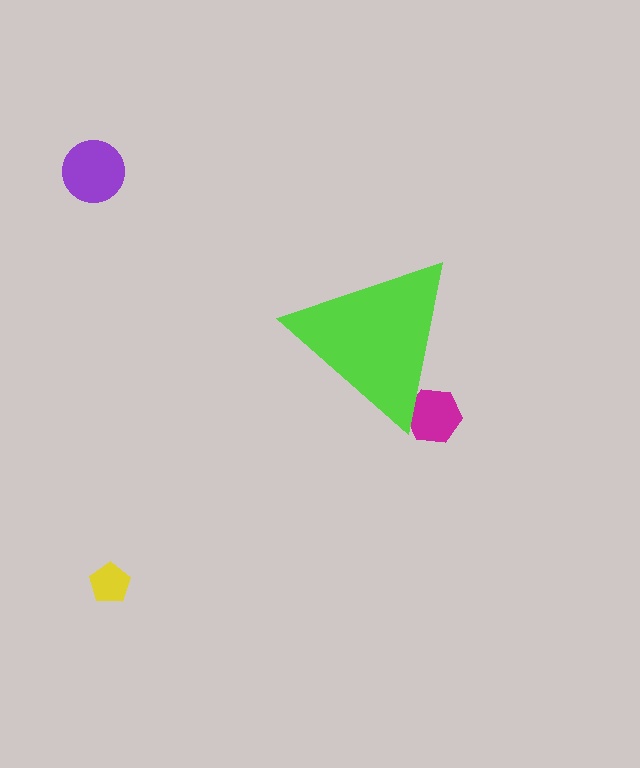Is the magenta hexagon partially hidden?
Yes, the magenta hexagon is partially hidden behind the lime triangle.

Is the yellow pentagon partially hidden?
No, the yellow pentagon is fully visible.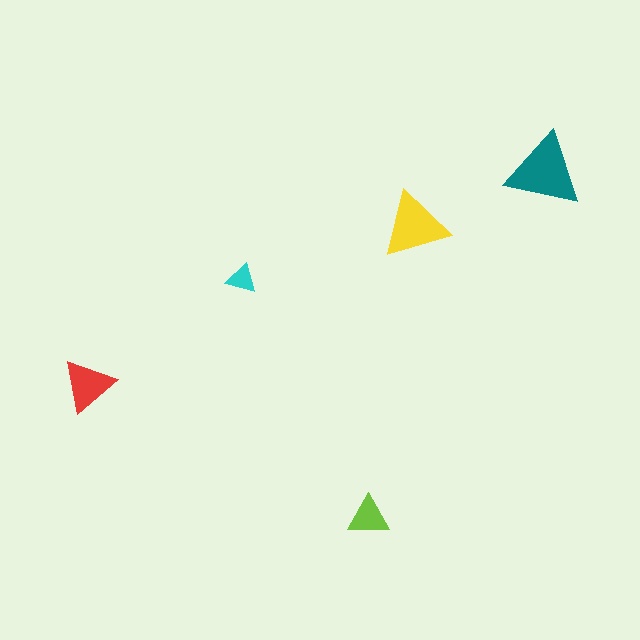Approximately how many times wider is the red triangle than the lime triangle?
About 1.5 times wider.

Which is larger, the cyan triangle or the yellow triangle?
The yellow one.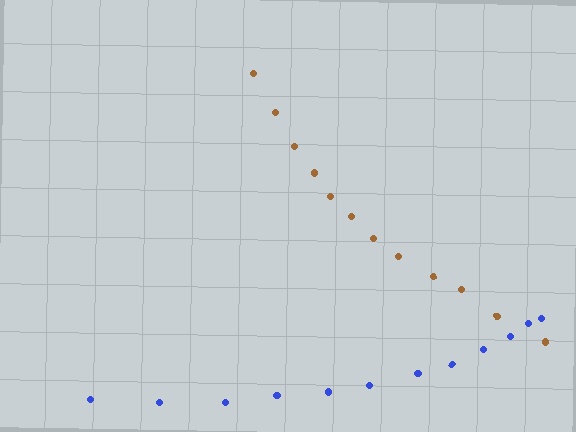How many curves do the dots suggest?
There are 2 distinct paths.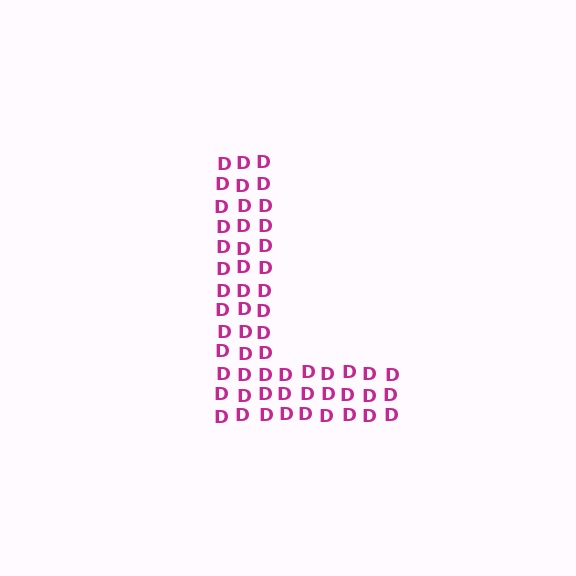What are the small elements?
The small elements are letter D's.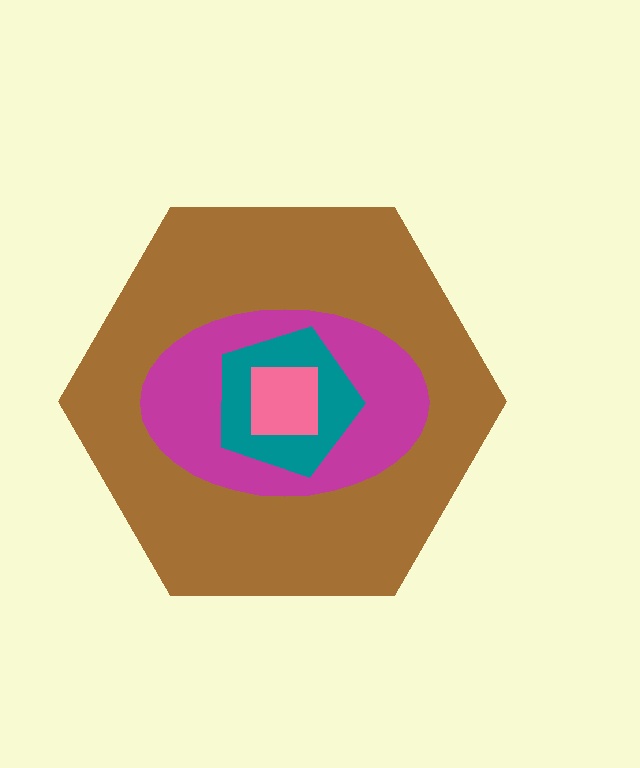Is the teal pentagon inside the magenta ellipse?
Yes.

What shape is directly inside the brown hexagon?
The magenta ellipse.